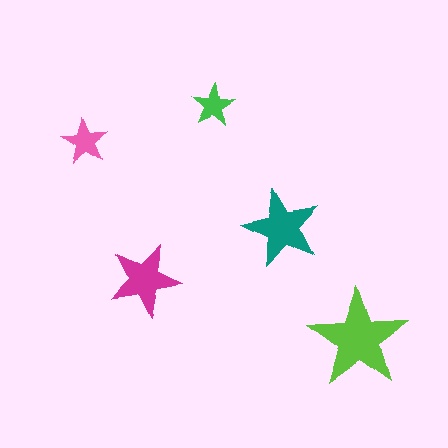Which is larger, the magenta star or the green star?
The magenta one.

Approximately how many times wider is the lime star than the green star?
About 2.5 times wider.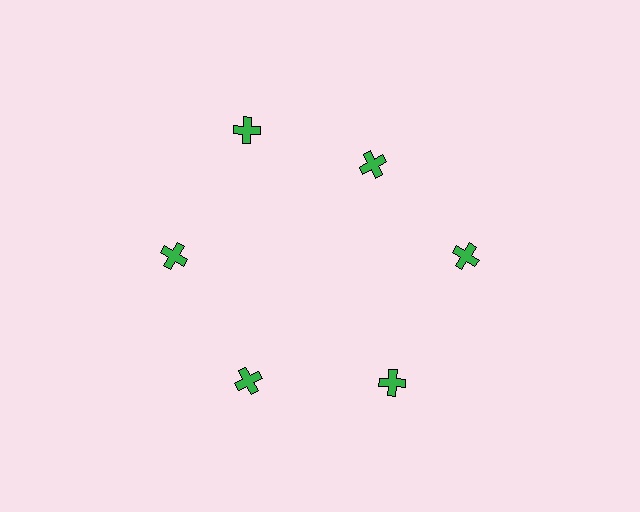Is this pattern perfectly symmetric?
No. The 6 green crosses are arranged in a ring, but one element near the 1 o'clock position is pulled inward toward the center, breaking the 6-fold rotational symmetry.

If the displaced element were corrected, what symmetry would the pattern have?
It would have 6-fold rotational symmetry — the pattern would map onto itself every 60 degrees.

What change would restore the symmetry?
The symmetry would be restored by moving it outward, back onto the ring so that all 6 crosses sit at equal angles and equal distance from the center.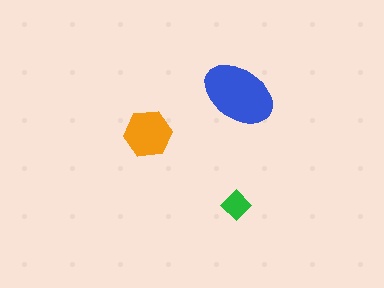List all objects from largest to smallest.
The blue ellipse, the orange hexagon, the green diamond.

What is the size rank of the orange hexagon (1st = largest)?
2nd.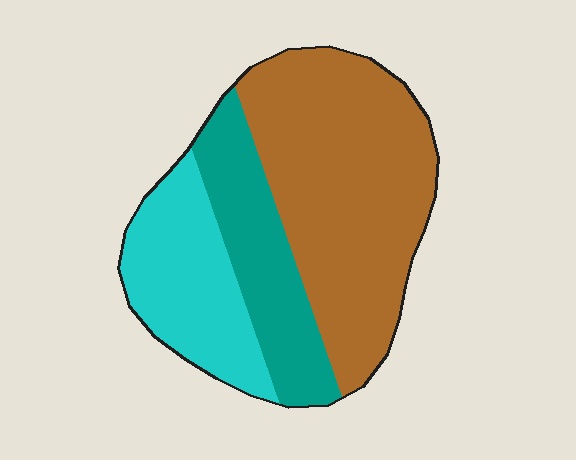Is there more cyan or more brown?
Brown.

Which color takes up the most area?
Brown, at roughly 55%.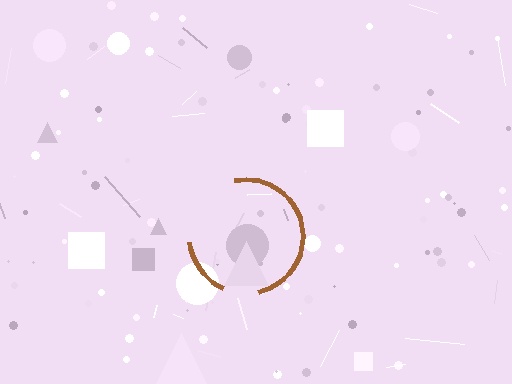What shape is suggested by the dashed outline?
The dashed outline suggests a circle.